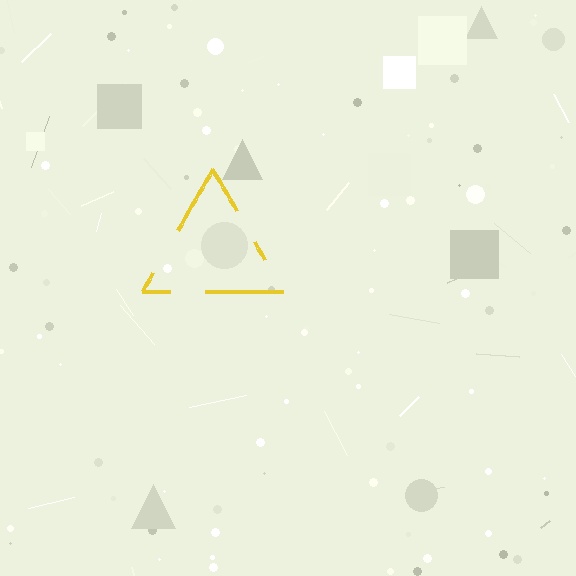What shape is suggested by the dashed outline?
The dashed outline suggests a triangle.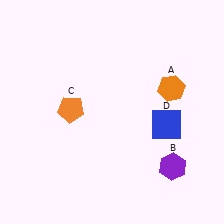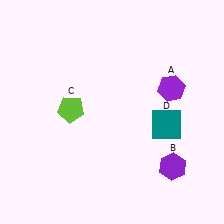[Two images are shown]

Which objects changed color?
A changed from orange to purple. C changed from orange to lime. D changed from blue to teal.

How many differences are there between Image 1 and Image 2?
There are 3 differences between the two images.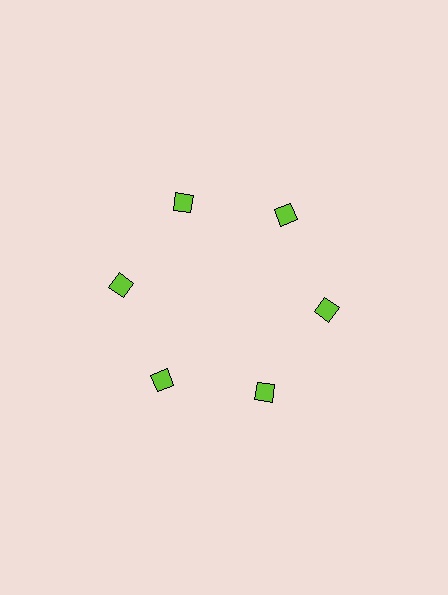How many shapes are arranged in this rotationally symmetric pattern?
There are 6 shapes, arranged in 6 groups of 1.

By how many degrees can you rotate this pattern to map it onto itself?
The pattern maps onto itself every 60 degrees of rotation.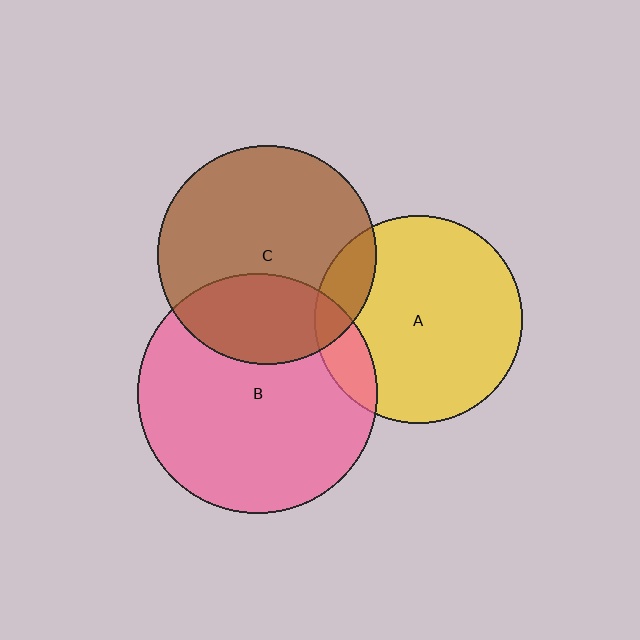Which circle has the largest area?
Circle B (pink).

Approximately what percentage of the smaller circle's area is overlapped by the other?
Approximately 15%.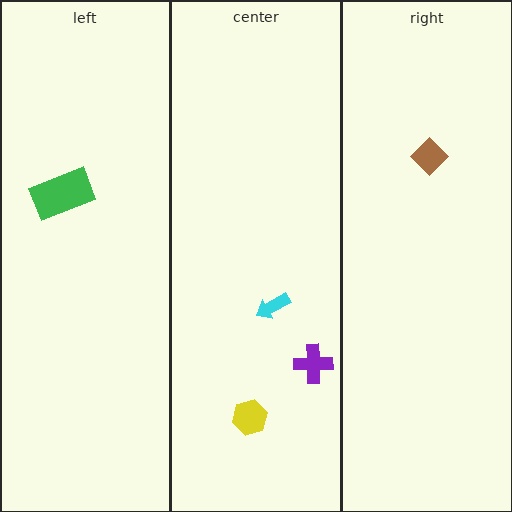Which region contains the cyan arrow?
The center region.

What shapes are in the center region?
The purple cross, the cyan arrow, the yellow hexagon.